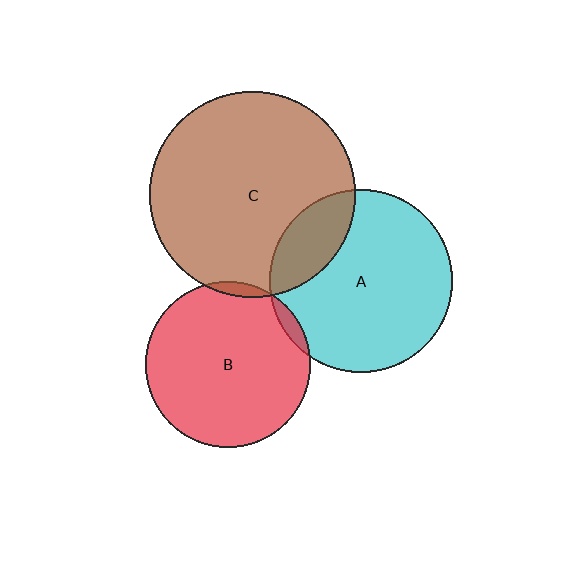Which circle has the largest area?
Circle C (brown).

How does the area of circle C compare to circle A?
Approximately 1.3 times.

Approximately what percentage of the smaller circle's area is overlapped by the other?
Approximately 5%.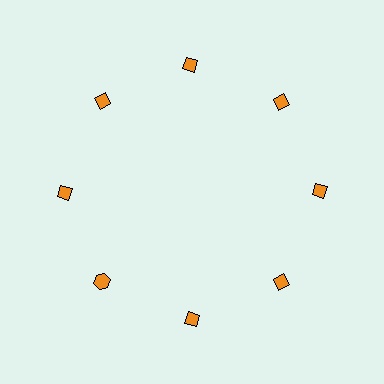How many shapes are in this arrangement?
There are 8 shapes arranged in a ring pattern.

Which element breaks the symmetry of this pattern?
The orange hexagon at roughly the 8 o'clock position breaks the symmetry. All other shapes are orange diamonds.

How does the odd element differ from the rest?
It has a different shape: hexagon instead of diamond.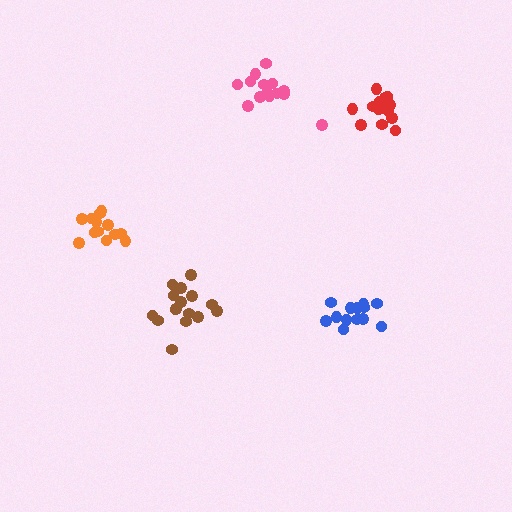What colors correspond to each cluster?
The clusters are colored: orange, brown, blue, red, pink.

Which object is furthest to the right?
The red cluster is rightmost.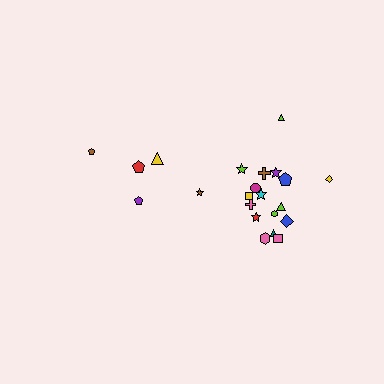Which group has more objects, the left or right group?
The right group.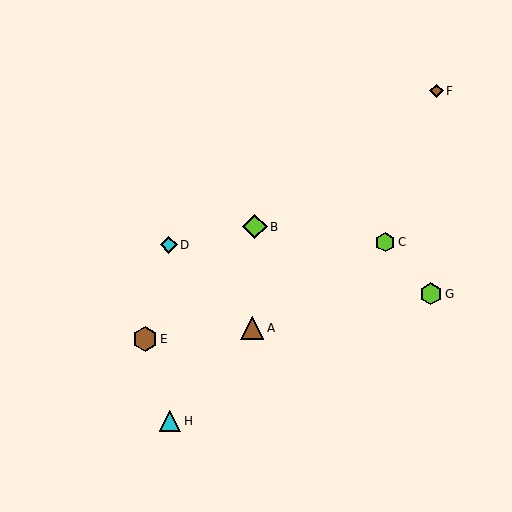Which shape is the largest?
The lime diamond (labeled B) is the largest.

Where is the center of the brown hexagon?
The center of the brown hexagon is at (145, 339).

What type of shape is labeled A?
Shape A is a brown triangle.